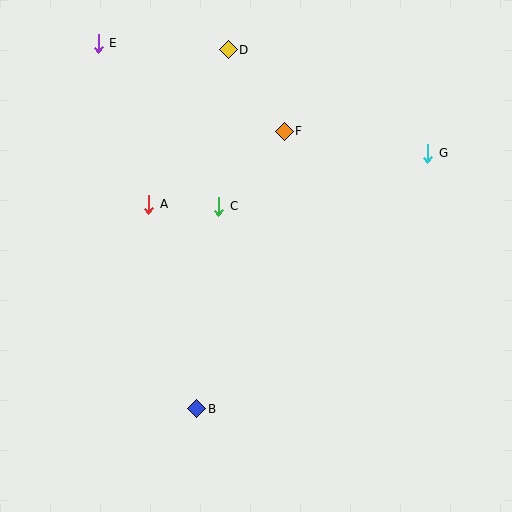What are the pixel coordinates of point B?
Point B is at (197, 409).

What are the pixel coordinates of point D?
Point D is at (228, 50).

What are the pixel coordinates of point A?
Point A is at (149, 204).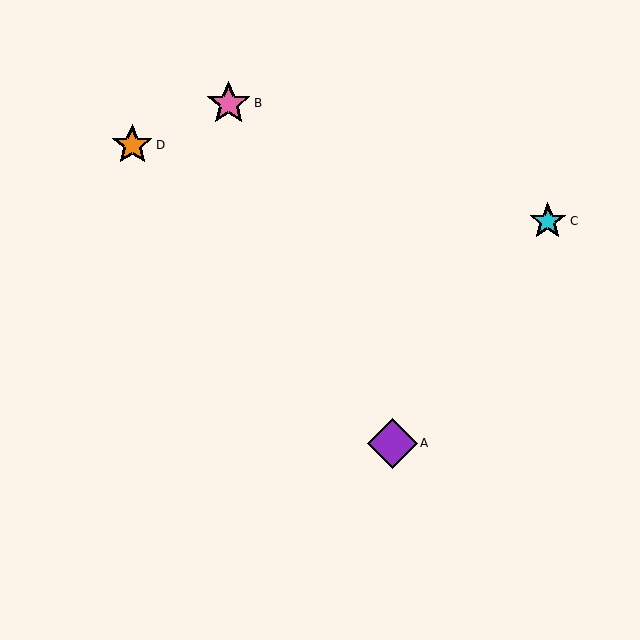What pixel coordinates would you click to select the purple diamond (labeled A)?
Click at (392, 443) to select the purple diamond A.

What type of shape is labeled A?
Shape A is a purple diamond.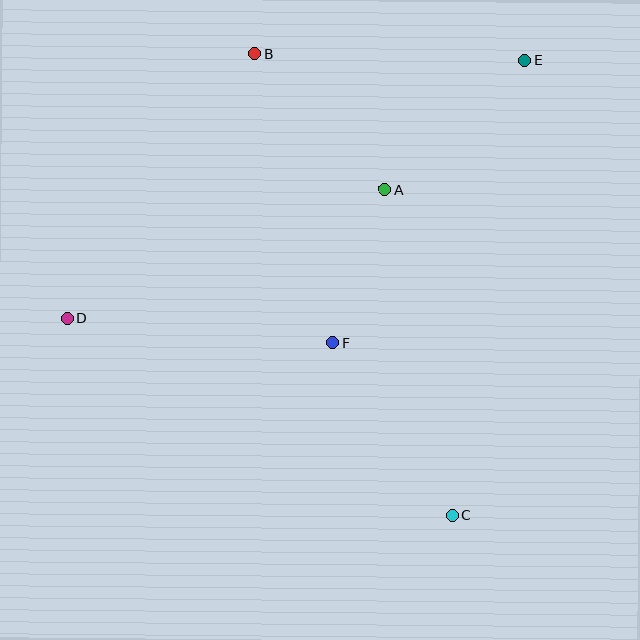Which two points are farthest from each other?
Points D and E are farthest from each other.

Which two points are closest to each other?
Points A and F are closest to each other.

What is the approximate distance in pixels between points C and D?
The distance between C and D is approximately 433 pixels.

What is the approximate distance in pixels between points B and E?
The distance between B and E is approximately 270 pixels.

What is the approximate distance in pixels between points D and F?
The distance between D and F is approximately 266 pixels.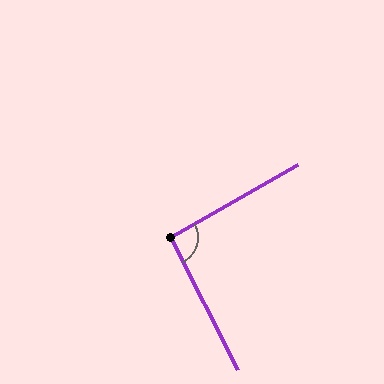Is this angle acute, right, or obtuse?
It is approximately a right angle.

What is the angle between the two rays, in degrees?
Approximately 93 degrees.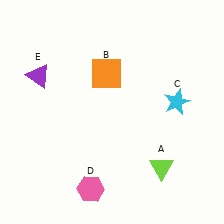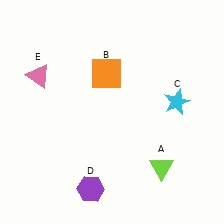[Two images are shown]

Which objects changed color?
D changed from pink to purple. E changed from purple to pink.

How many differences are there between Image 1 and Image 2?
There are 2 differences between the two images.